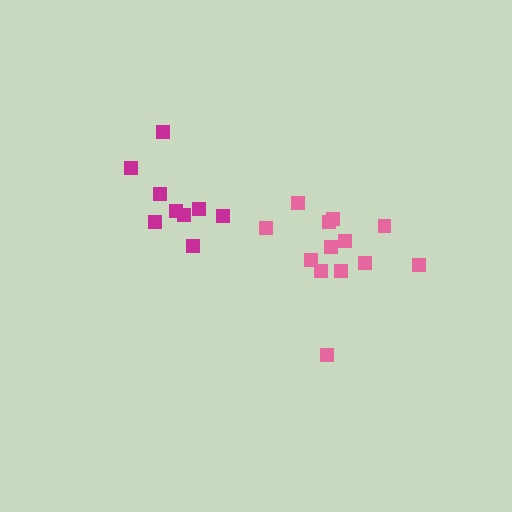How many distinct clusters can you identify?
There are 2 distinct clusters.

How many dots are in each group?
Group 1: 13 dots, Group 2: 9 dots (22 total).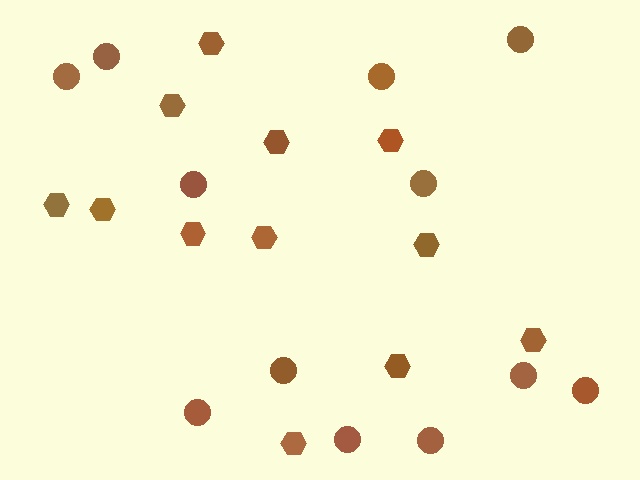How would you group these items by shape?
There are 2 groups: one group of circles (12) and one group of hexagons (12).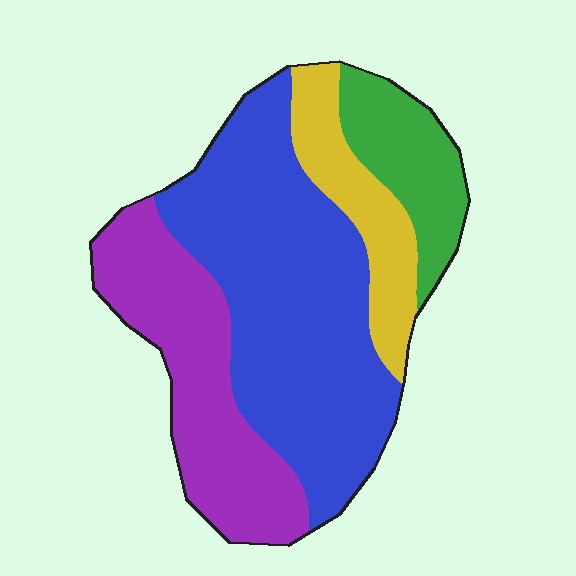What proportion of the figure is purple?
Purple takes up about one quarter (1/4) of the figure.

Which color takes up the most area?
Blue, at roughly 45%.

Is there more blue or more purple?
Blue.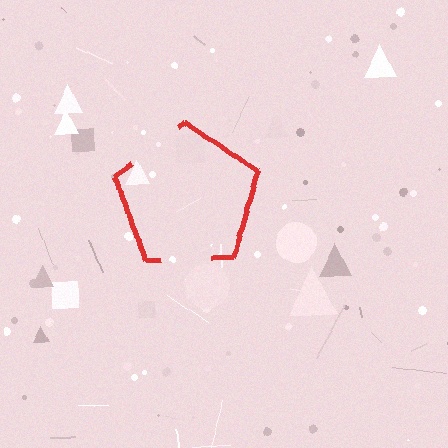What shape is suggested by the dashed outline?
The dashed outline suggests a pentagon.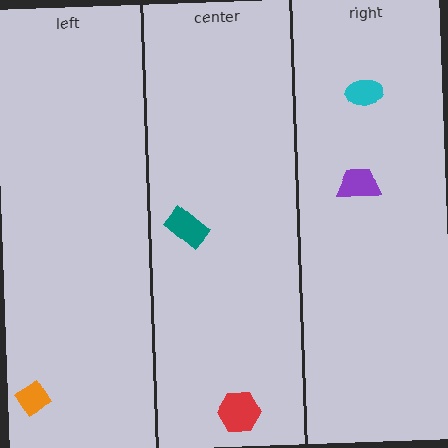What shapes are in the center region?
The red hexagon, the teal rectangle.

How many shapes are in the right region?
2.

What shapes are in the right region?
The purple trapezoid, the cyan ellipse.